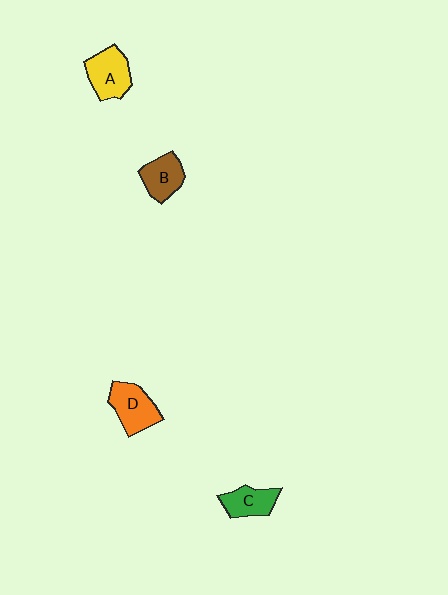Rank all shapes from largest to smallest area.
From largest to smallest: D (orange), A (yellow), B (brown), C (green).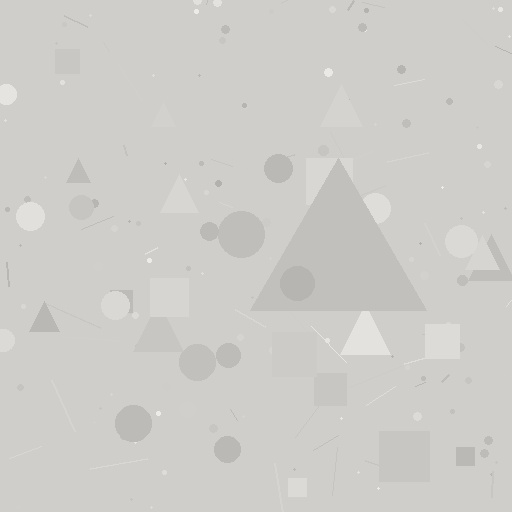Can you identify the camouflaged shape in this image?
The camouflaged shape is a triangle.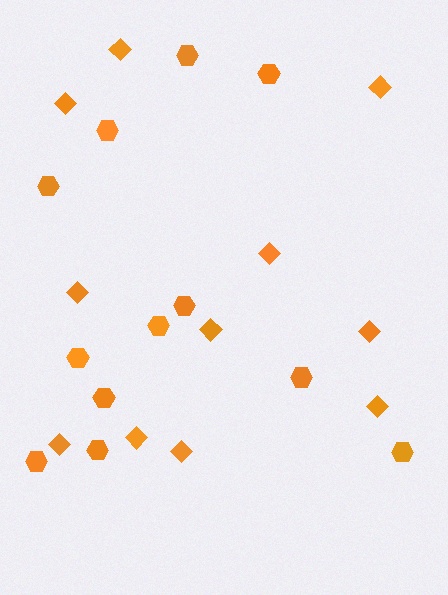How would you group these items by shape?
There are 2 groups: one group of hexagons (12) and one group of diamonds (11).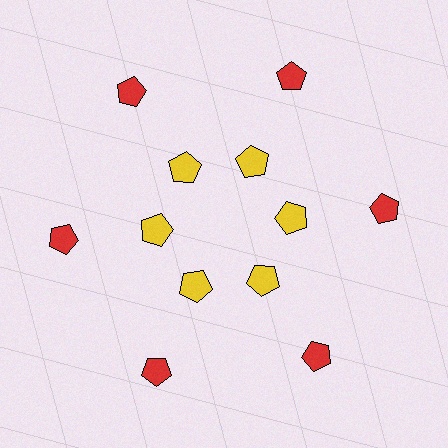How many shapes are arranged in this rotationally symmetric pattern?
There are 12 shapes, arranged in 6 groups of 2.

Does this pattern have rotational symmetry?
Yes, this pattern has 6-fold rotational symmetry. It looks the same after rotating 60 degrees around the center.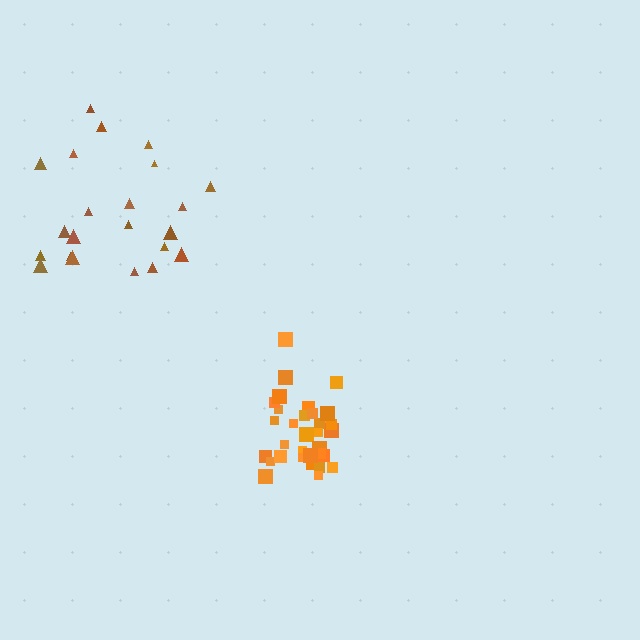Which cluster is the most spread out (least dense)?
Brown.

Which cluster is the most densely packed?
Orange.